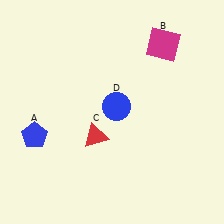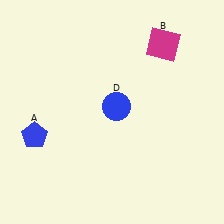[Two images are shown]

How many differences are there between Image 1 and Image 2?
There is 1 difference between the two images.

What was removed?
The red triangle (C) was removed in Image 2.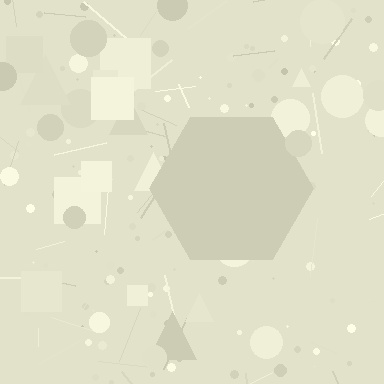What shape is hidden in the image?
A hexagon is hidden in the image.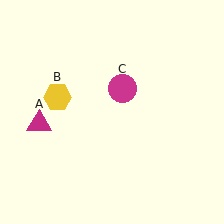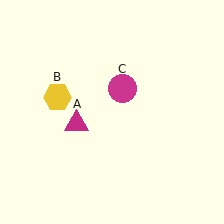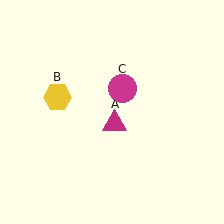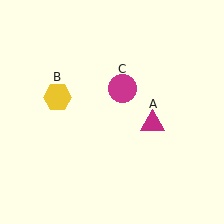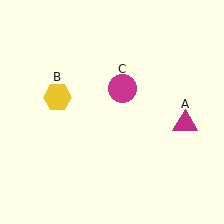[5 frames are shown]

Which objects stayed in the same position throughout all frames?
Yellow hexagon (object B) and magenta circle (object C) remained stationary.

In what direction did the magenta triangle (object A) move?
The magenta triangle (object A) moved right.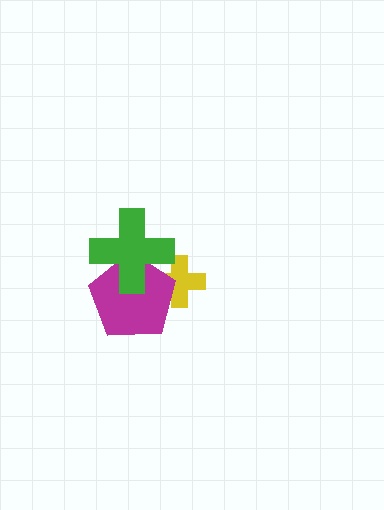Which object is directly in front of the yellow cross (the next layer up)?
The magenta pentagon is directly in front of the yellow cross.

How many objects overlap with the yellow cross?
2 objects overlap with the yellow cross.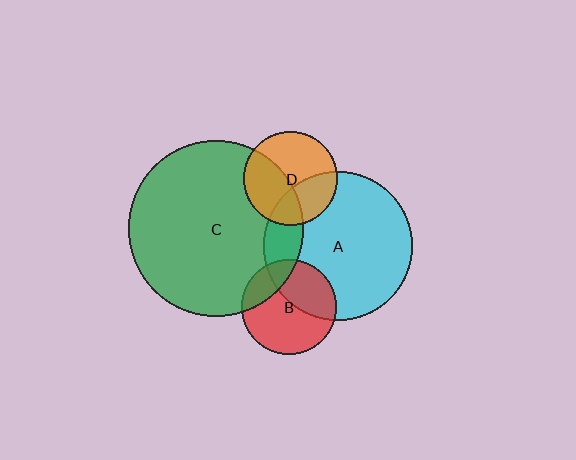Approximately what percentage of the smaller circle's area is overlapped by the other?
Approximately 35%.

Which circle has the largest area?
Circle C (green).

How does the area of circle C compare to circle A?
Approximately 1.4 times.